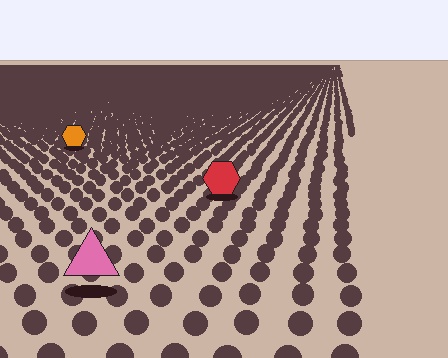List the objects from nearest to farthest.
From nearest to farthest: the pink triangle, the red hexagon, the orange hexagon.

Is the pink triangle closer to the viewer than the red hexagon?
Yes. The pink triangle is closer — you can tell from the texture gradient: the ground texture is coarser near it.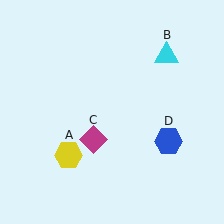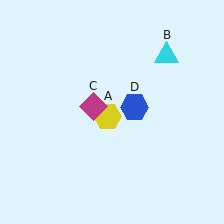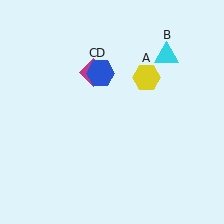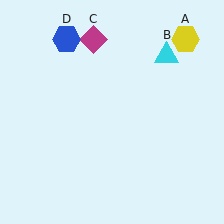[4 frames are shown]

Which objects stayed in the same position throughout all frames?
Cyan triangle (object B) remained stationary.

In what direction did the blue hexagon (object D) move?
The blue hexagon (object D) moved up and to the left.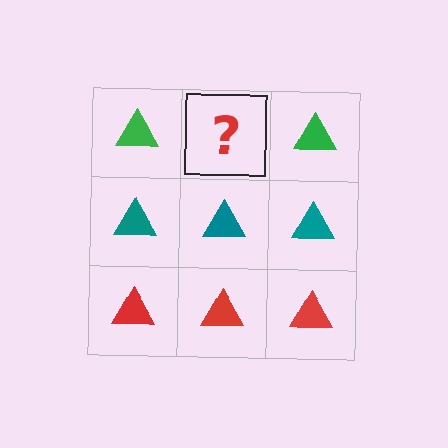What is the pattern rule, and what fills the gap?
The rule is that each row has a consistent color. The gap should be filled with a green triangle.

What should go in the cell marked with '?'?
The missing cell should contain a green triangle.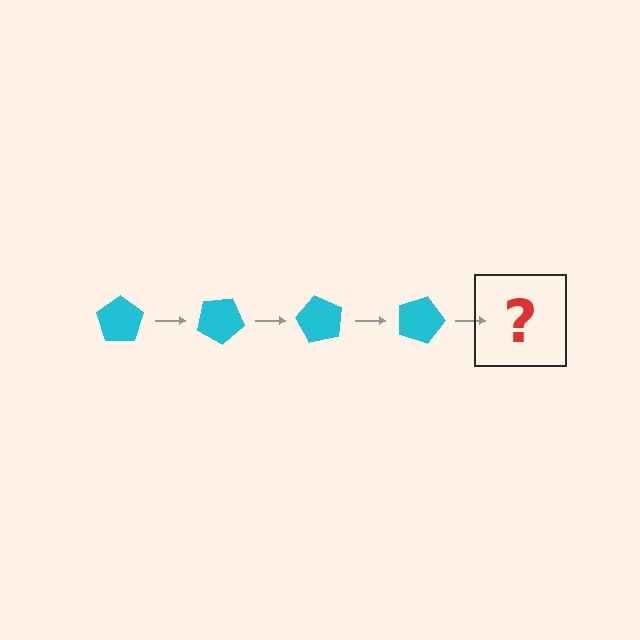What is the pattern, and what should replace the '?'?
The pattern is that the pentagon rotates 30 degrees each step. The '?' should be a cyan pentagon rotated 120 degrees.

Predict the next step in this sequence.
The next step is a cyan pentagon rotated 120 degrees.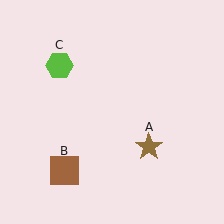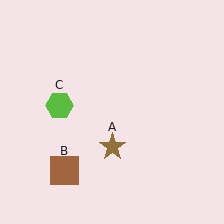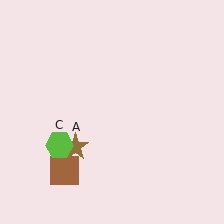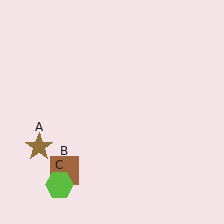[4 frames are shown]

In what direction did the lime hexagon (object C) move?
The lime hexagon (object C) moved down.